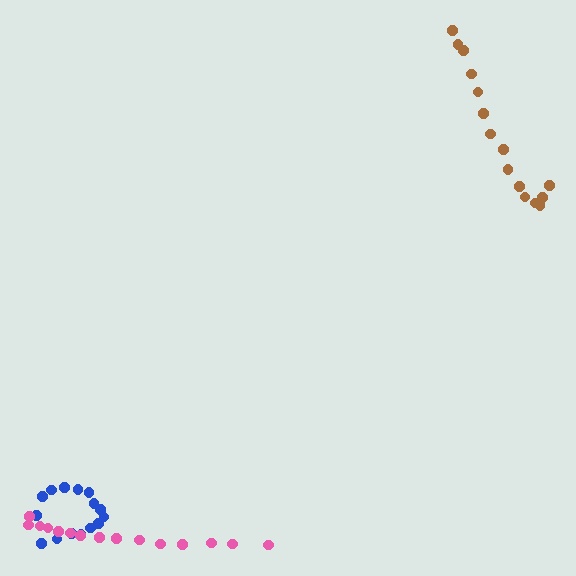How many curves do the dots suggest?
There are 3 distinct paths.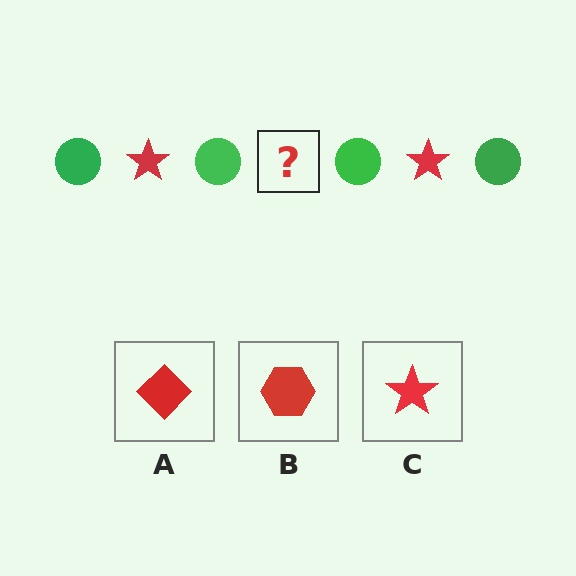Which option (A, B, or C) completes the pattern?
C.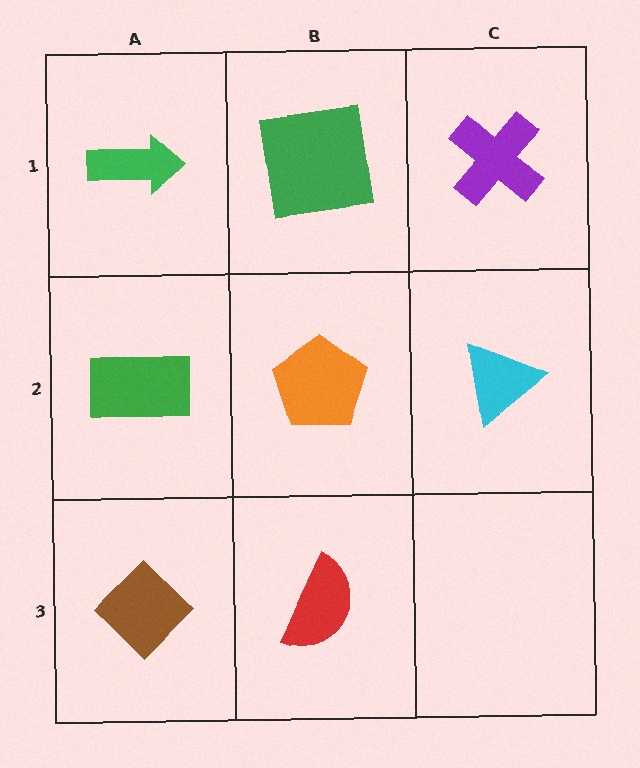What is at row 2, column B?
An orange pentagon.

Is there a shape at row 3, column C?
No, that cell is empty.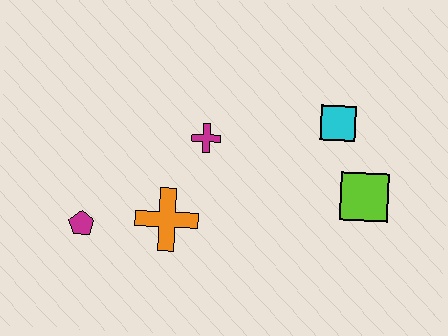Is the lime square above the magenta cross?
No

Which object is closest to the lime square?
The cyan square is closest to the lime square.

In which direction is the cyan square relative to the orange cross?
The cyan square is to the right of the orange cross.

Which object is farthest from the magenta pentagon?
The lime square is farthest from the magenta pentagon.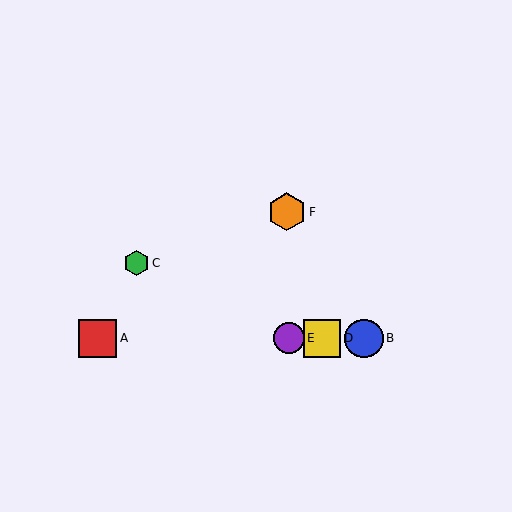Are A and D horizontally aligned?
Yes, both are at y≈338.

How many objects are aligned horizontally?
4 objects (A, B, D, E) are aligned horizontally.